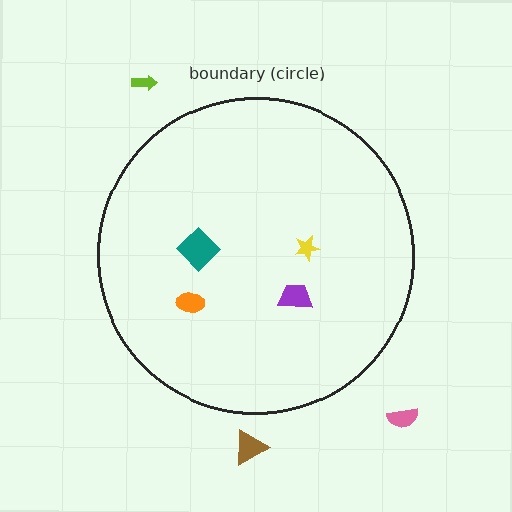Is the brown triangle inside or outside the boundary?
Outside.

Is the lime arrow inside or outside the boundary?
Outside.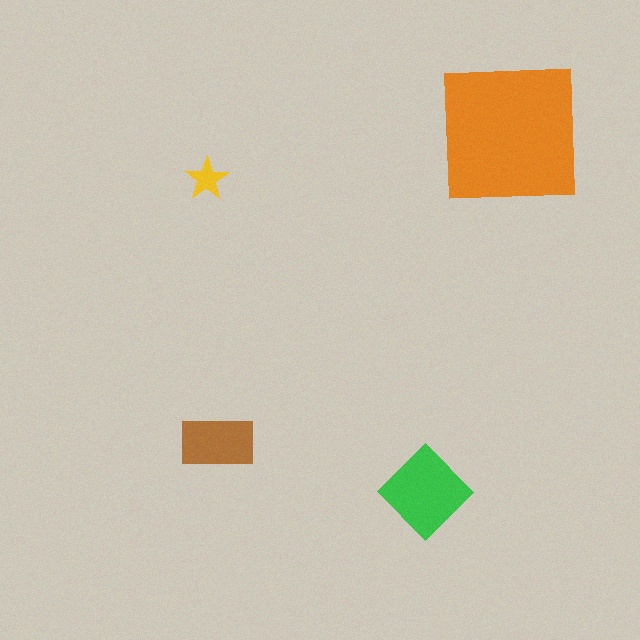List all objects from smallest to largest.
The yellow star, the brown rectangle, the green diamond, the orange square.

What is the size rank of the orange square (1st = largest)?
1st.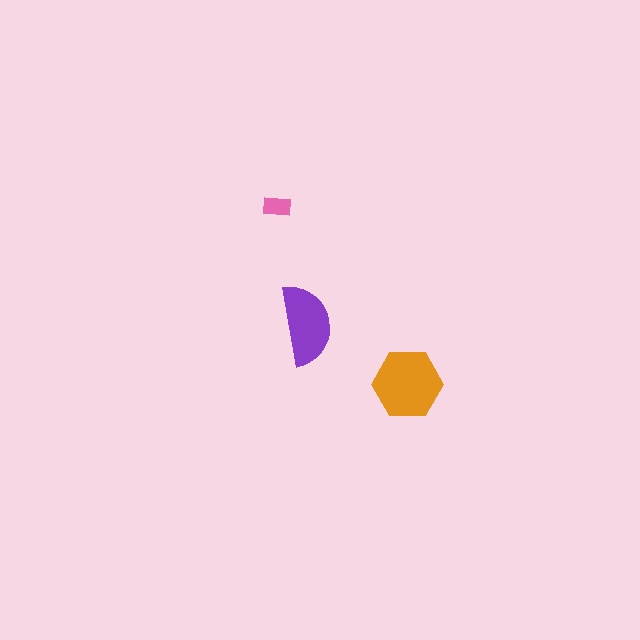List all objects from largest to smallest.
The orange hexagon, the purple semicircle, the pink rectangle.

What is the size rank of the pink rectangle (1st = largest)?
3rd.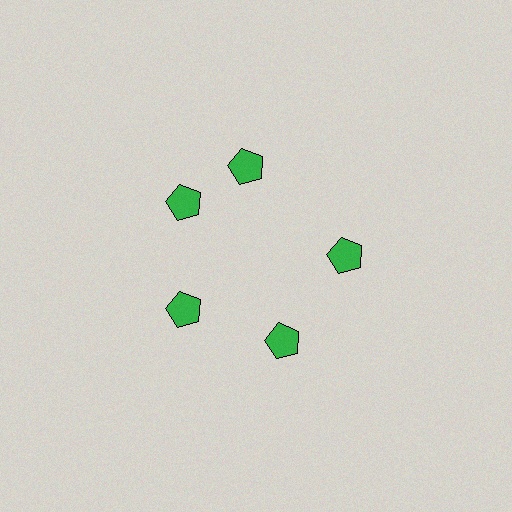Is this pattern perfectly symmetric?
No. The 5 green pentagons are arranged in a ring, but one element near the 1 o'clock position is rotated out of alignment along the ring, breaking the 5-fold rotational symmetry.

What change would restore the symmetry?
The symmetry would be restored by rotating it back into even spacing with its neighbors so that all 5 pentagons sit at equal angles and equal distance from the center.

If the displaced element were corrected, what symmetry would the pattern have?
It would have 5-fold rotational symmetry — the pattern would map onto itself every 72 degrees.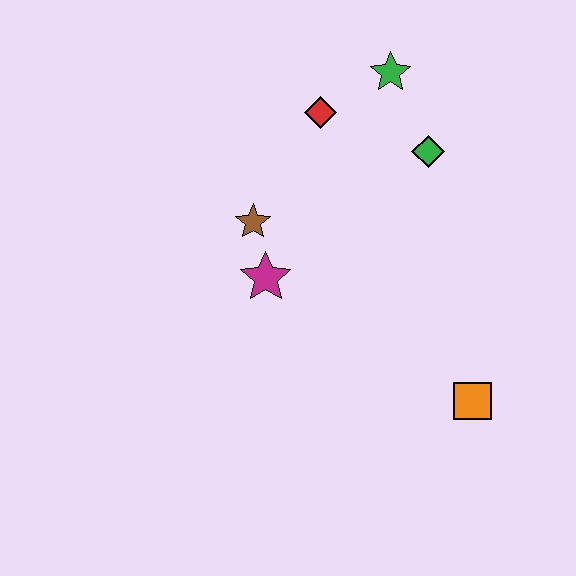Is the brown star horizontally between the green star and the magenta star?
No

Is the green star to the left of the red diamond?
No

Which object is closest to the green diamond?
The green star is closest to the green diamond.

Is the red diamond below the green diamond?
No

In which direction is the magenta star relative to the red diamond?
The magenta star is below the red diamond.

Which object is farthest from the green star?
The orange square is farthest from the green star.